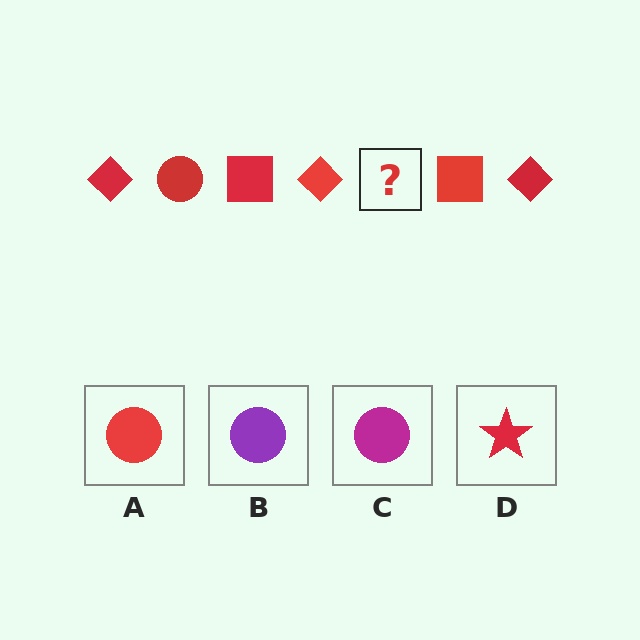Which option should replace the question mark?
Option A.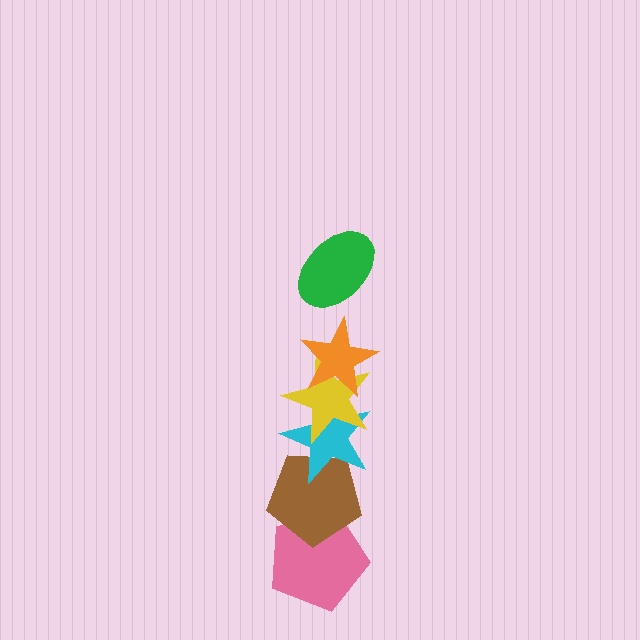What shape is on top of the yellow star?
The orange star is on top of the yellow star.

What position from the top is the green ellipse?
The green ellipse is 1st from the top.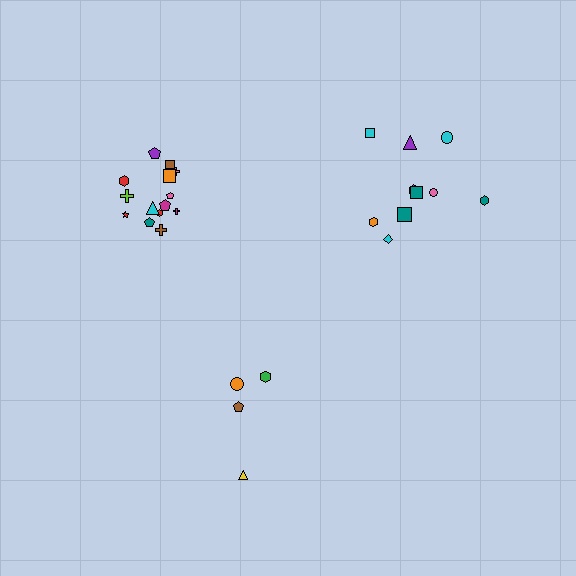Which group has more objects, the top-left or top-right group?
The top-left group.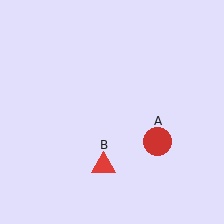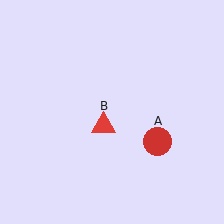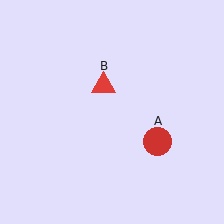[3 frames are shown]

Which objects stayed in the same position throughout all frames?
Red circle (object A) remained stationary.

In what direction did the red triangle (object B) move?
The red triangle (object B) moved up.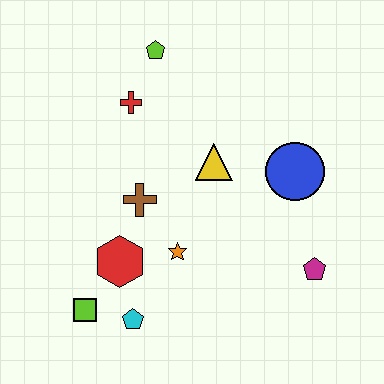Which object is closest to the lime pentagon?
The red cross is closest to the lime pentagon.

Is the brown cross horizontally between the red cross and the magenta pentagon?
Yes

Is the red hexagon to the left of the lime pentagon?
Yes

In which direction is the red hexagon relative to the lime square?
The red hexagon is above the lime square.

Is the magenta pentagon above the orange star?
No